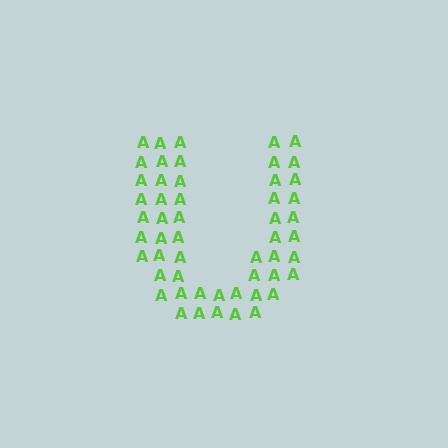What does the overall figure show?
The overall figure shows the letter U.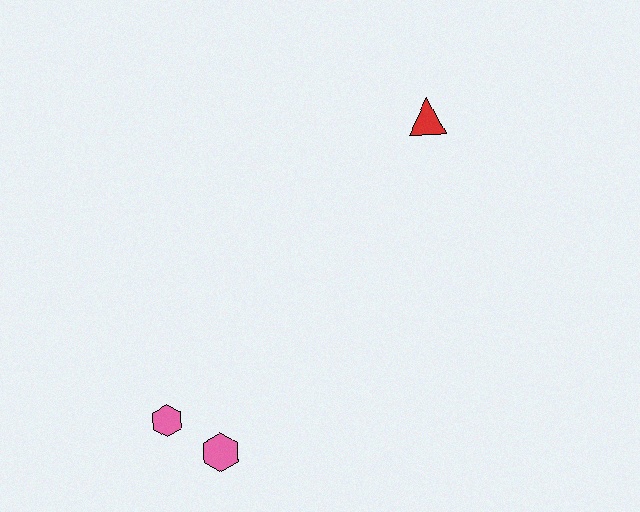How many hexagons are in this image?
There are 2 hexagons.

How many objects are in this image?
There are 3 objects.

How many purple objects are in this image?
There are no purple objects.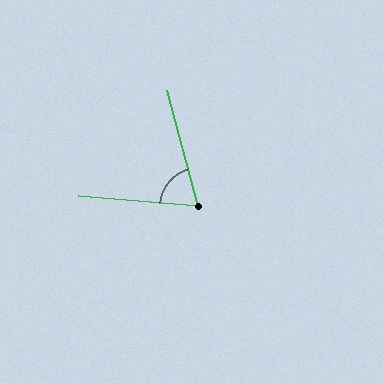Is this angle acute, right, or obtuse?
It is acute.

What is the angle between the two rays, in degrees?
Approximately 70 degrees.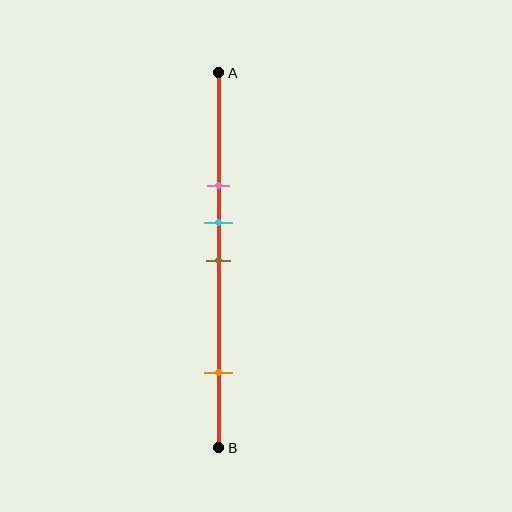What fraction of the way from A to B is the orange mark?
The orange mark is approximately 80% (0.8) of the way from A to B.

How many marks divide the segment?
There are 4 marks dividing the segment.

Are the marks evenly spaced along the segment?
No, the marks are not evenly spaced.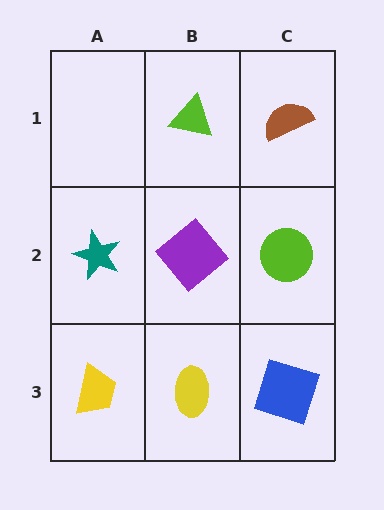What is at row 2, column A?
A teal star.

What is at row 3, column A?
A yellow trapezoid.